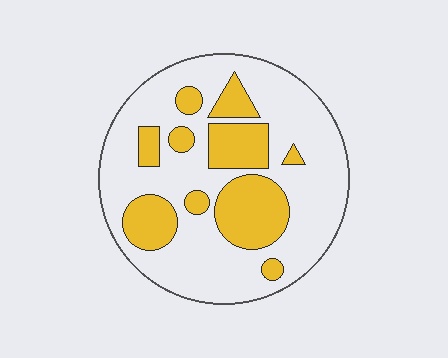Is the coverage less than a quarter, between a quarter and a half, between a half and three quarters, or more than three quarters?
Between a quarter and a half.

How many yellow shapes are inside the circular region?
10.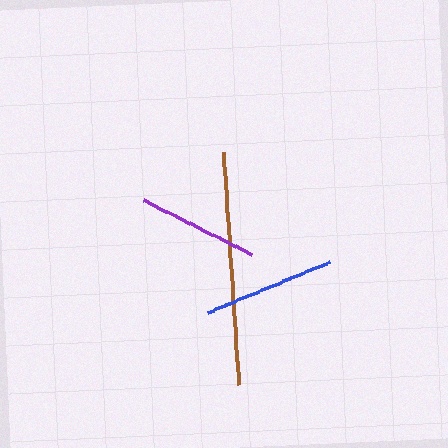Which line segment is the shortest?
The purple line is the shortest at approximately 121 pixels.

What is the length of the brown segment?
The brown segment is approximately 233 pixels long.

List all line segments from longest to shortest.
From longest to shortest: brown, blue, purple.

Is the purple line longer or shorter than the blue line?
The blue line is longer than the purple line.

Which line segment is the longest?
The brown line is the longest at approximately 233 pixels.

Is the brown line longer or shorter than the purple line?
The brown line is longer than the purple line.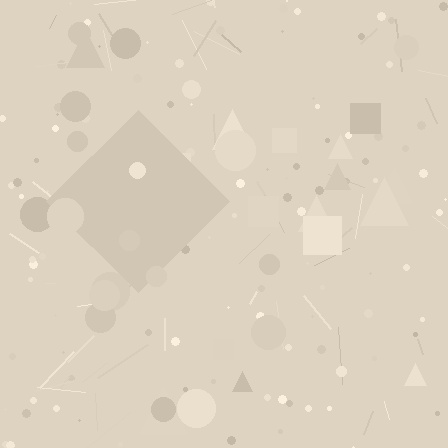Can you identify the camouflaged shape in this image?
The camouflaged shape is a diamond.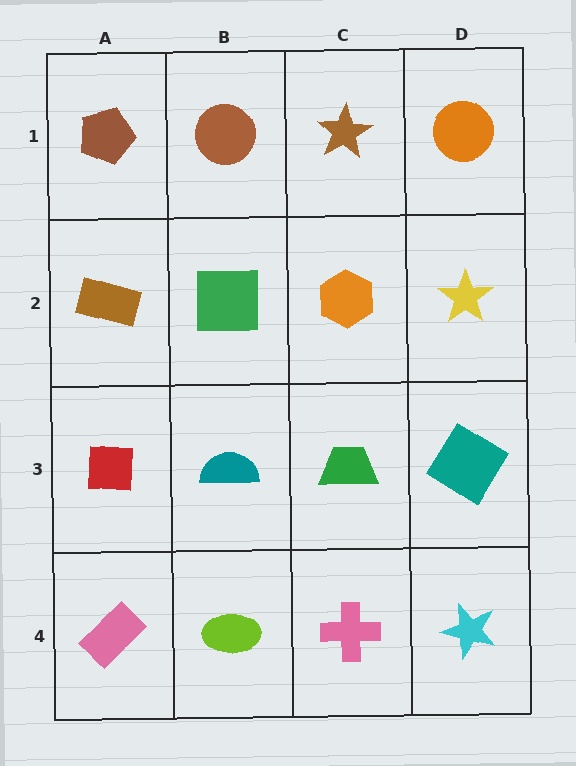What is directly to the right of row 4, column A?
A lime ellipse.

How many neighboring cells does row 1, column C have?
3.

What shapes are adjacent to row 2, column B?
A brown circle (row 1, column B), a teal semicircle (row 3, column B), a brown rectangle (row 2, column A), an orange hexagon (row 2, column C).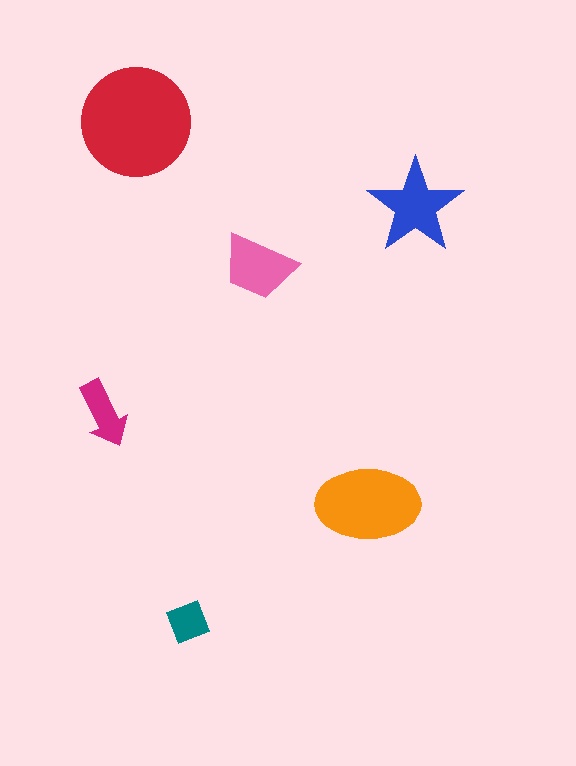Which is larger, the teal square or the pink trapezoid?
The pink trapezoid.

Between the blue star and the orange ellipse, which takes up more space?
The orange ellipse.